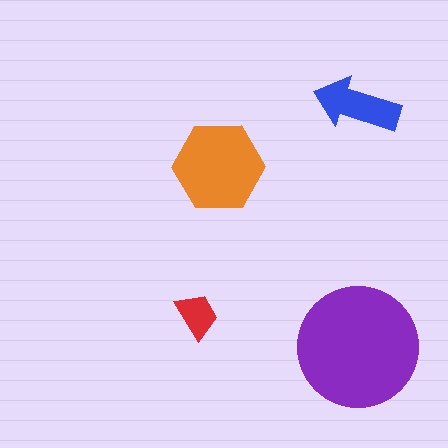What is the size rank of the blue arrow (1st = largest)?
3rd.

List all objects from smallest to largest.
The red trapezoid, the blue arrow, the orange hexagon, the purple circle.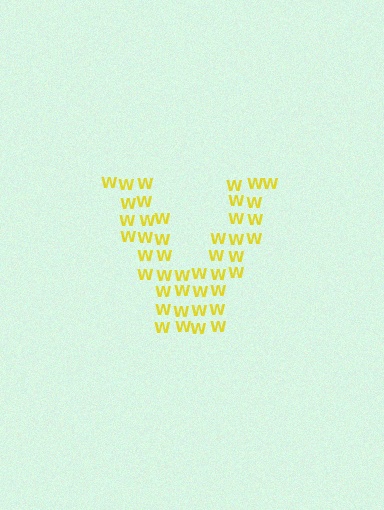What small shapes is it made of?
It is made of small letter W's.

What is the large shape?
The large shape is the letter V.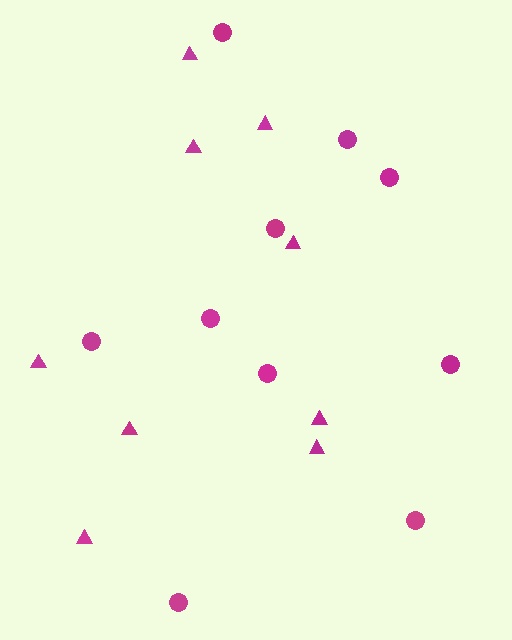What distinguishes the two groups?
There are 2 groups: one group of triangles (9) and one group of circles (10).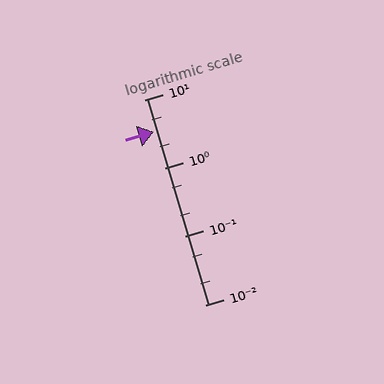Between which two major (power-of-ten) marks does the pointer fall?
The pointer is between 1 and 10.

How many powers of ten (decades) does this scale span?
The scale spans 3 decades, from 0.01 to 10.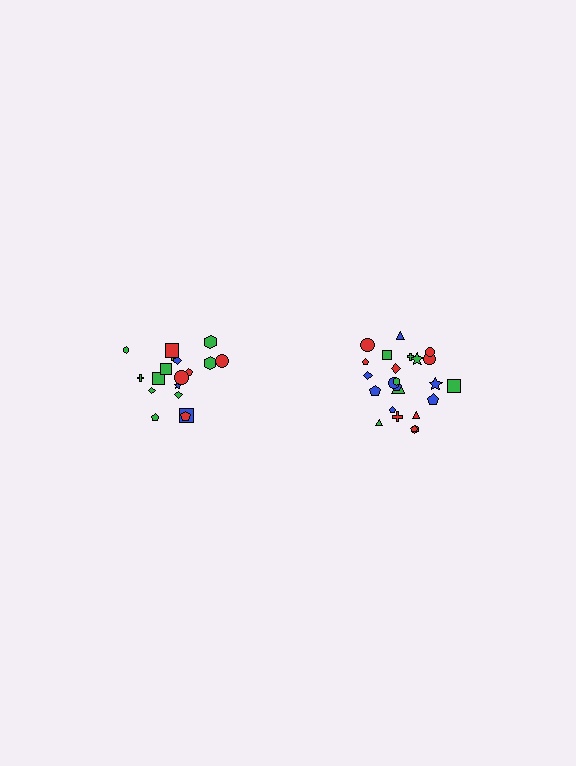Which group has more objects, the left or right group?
The right group.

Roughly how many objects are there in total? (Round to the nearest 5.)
Roughly 45 objects in total.